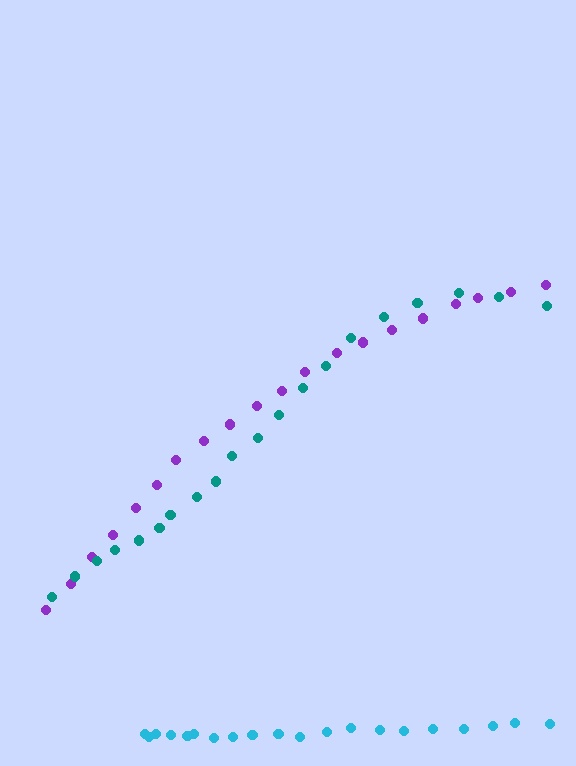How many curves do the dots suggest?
There are 3 distinct paths.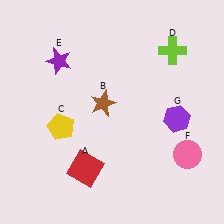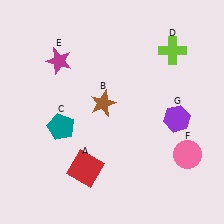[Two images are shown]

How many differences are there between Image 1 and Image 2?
There are 2 differences between the two images.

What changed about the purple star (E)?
In Image 1, E is purple. In Image 2, it changed to magenta.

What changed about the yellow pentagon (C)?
In Image 1, C is yellow. In Image 2, it changed to teal.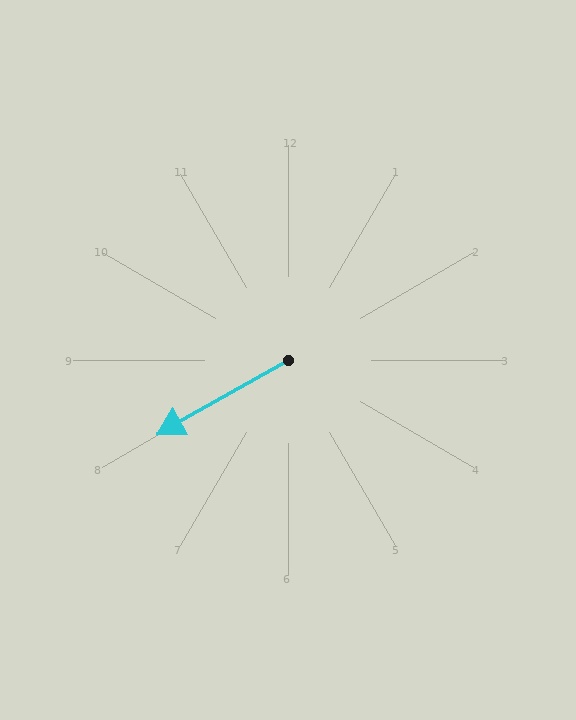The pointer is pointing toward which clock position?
Roughly 8 o'clock.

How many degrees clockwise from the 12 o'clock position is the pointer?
Approximately 241 degrees.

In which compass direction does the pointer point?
Southwest.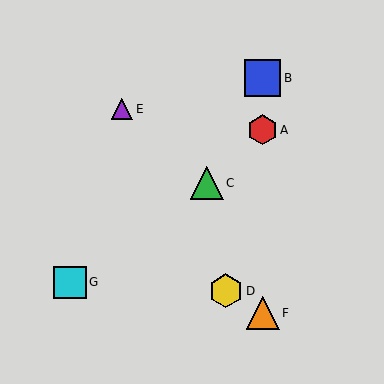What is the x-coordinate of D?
Object D is at x≈226.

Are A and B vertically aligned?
Yes, both are at x≈263.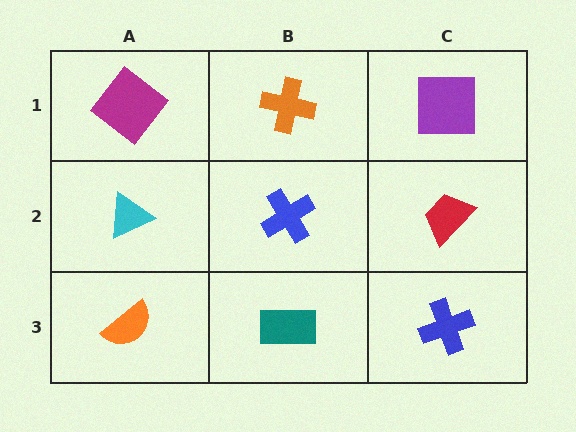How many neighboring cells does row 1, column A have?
2.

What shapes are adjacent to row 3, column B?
A blue cross (row 2, column B), an orange semicircle (row 3, column A), a blue cross (row 3, column C).